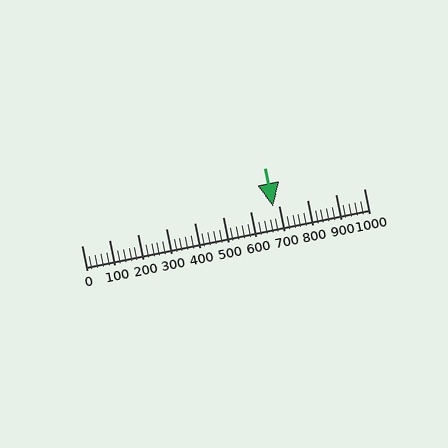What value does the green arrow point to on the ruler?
The green arrow points to approximately 680.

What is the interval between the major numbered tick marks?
The major tick marks are spaced 100 units apart.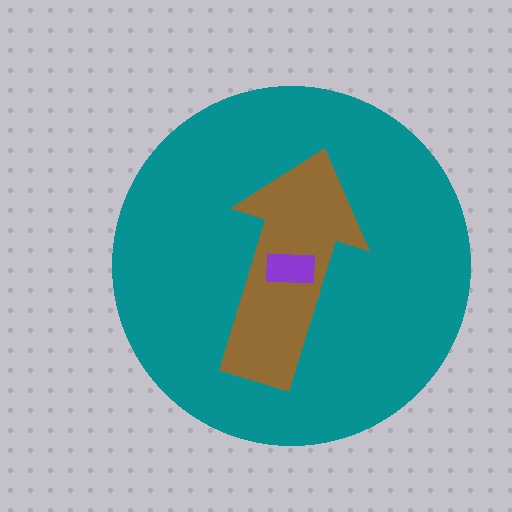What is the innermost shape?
The purple rectangle.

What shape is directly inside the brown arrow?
The purple rectangle.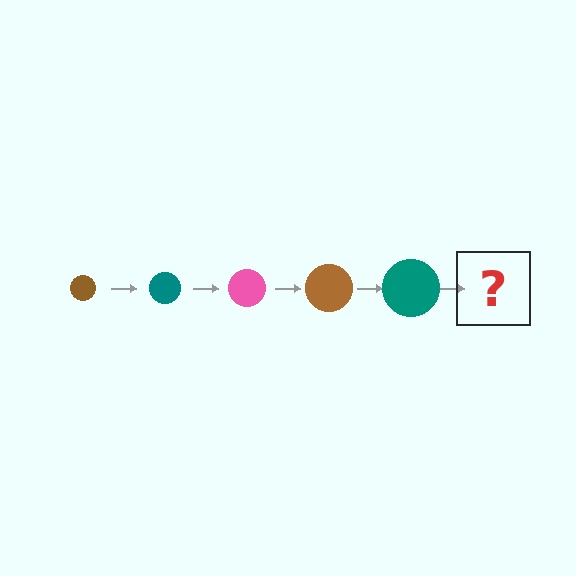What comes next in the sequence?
The next element should be a pink circle, larger than the previous one.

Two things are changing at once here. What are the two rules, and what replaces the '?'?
The two rules are that the circle grows larger each step and the color cycles through brown, teal, and pink. The '?' should be a pink circle, larger than the previous one.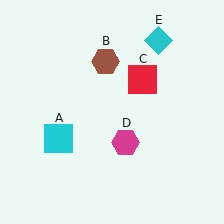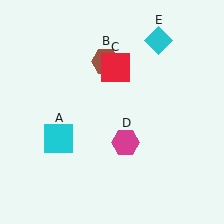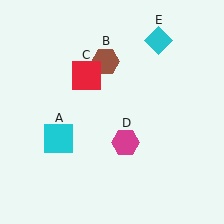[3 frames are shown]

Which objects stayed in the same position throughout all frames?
Cyan square (object A) and brown hexagon (object B) and magenta hexagon (object D) and cyan diamond (object E) remained stationary.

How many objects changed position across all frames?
1 object changed position: red square (object C).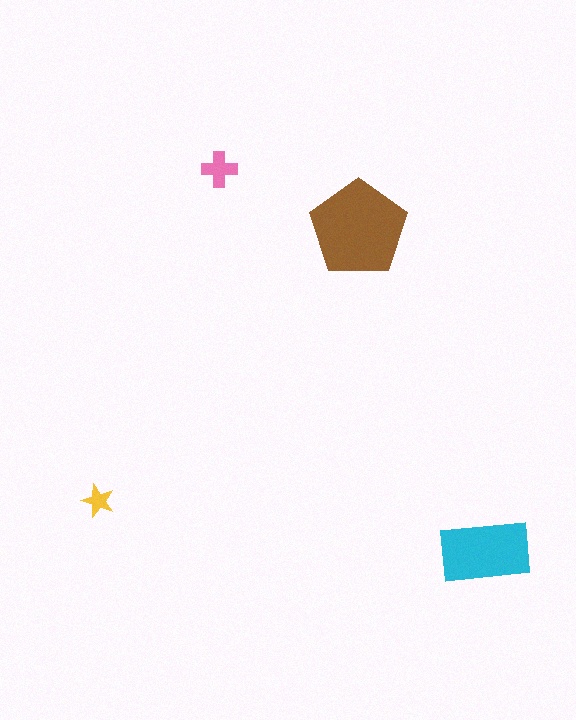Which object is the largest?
The brown pentagon.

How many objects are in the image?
There are 4 objects in the image.